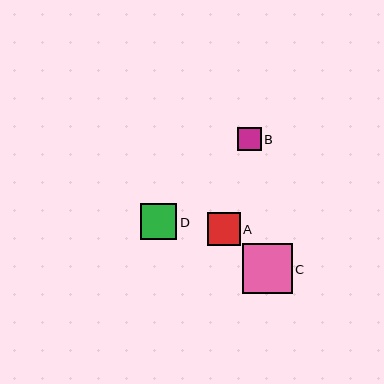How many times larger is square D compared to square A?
Square D is approximately 1.1 times the size of square A.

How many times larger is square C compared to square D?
Square C is approximately 1.4 times the size of square D.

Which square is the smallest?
Square B is the smallest with a size of approximately 23 pixels.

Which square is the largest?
Square C is the largest with a size of approximately 50 pixels.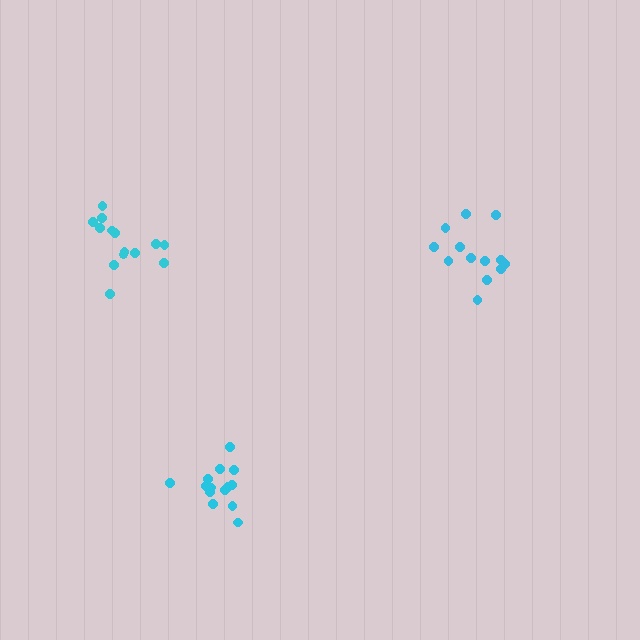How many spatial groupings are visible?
There are 3 spatial groupings.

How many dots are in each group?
Group 1: 14 dots, Group 2: 14 dots, Group 3: 13 dots (41 total).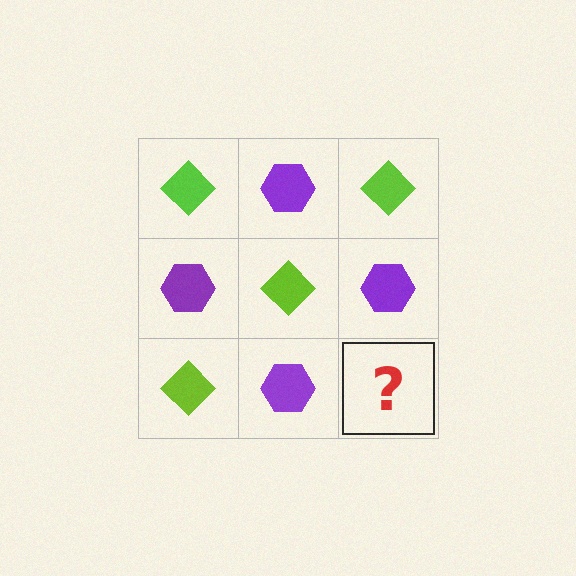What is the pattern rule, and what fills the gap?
The rule is that it alternates lime diamond and purple hexagon in a checkerboard pattern. The gap should be filled with a lime diamond.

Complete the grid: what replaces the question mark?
The question mark should be replaced with a lime diamond.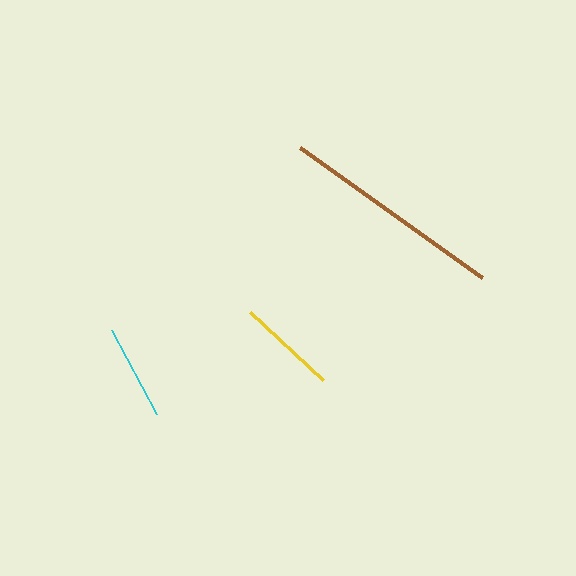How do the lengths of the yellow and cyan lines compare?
The yellow and cyan lines are approximately the same length.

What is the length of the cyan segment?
The cyan segment is approximately 96 pixels long.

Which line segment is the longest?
The brown line is the longest at approximately 224 pixels.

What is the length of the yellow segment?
The yellow segment is approximately 100 pixels long.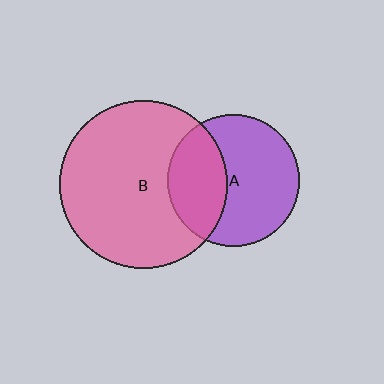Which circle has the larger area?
Circle B (pink).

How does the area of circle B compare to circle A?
Approximately 1.6 times.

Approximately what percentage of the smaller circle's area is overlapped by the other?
Approximately 35%.